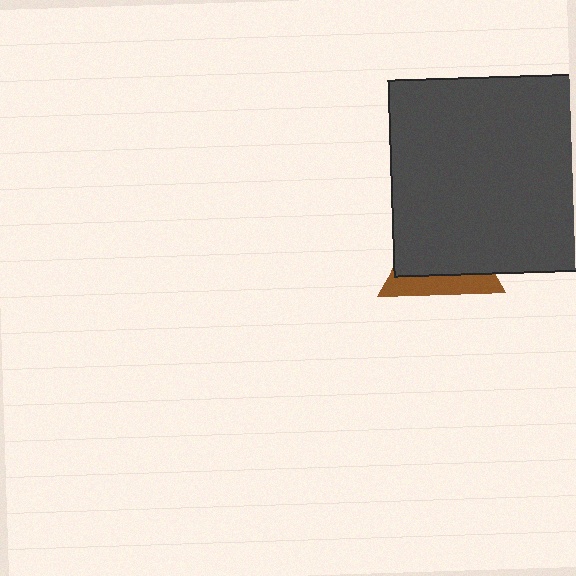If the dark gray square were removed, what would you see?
You would see the complete brown triangle.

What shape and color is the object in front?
The object in front is a dark gray square.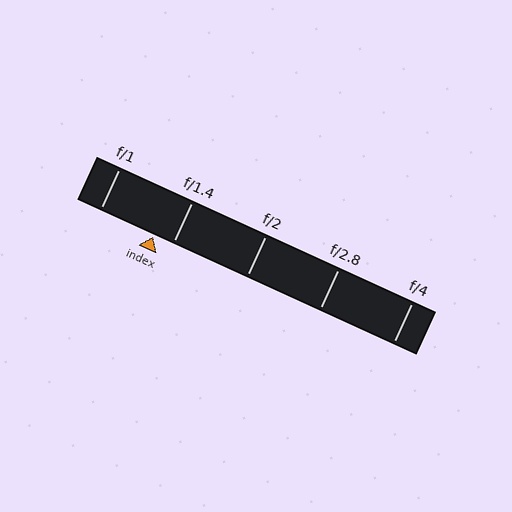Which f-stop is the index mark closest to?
The index mark is closest to f/1.4.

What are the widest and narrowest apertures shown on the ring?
The widest aperture shown is f/1 and the narrowest is f/4.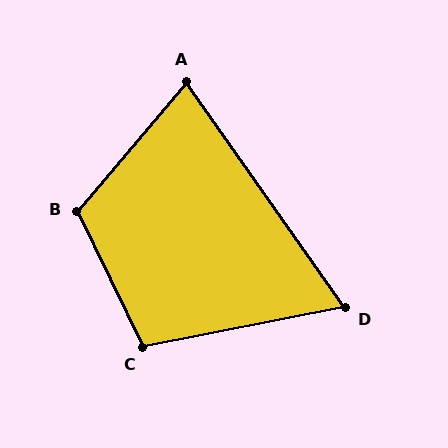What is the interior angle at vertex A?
Approximately 75 degrees (acute).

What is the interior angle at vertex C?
Approximately 105 degrees (obtuse).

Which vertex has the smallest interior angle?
D, at approximately 66 degrees.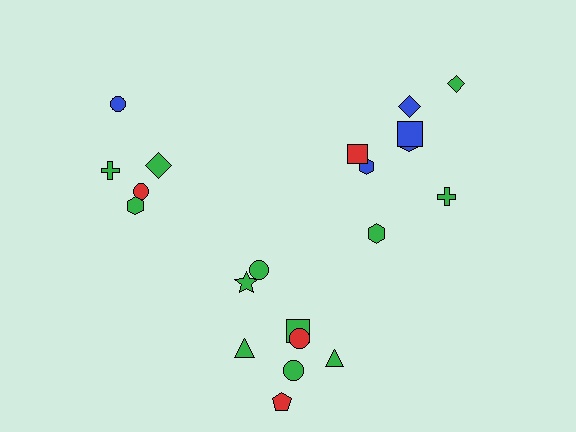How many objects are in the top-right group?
There are 8 objects.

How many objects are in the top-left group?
There are 5 objects.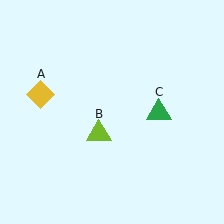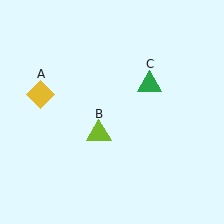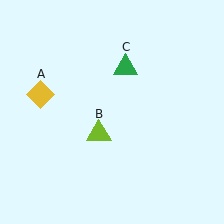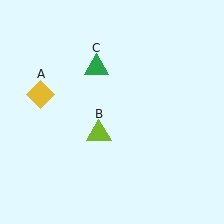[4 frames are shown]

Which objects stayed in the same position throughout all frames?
Yellow diamond (object A) and lime triangle (object B) remained stationary.